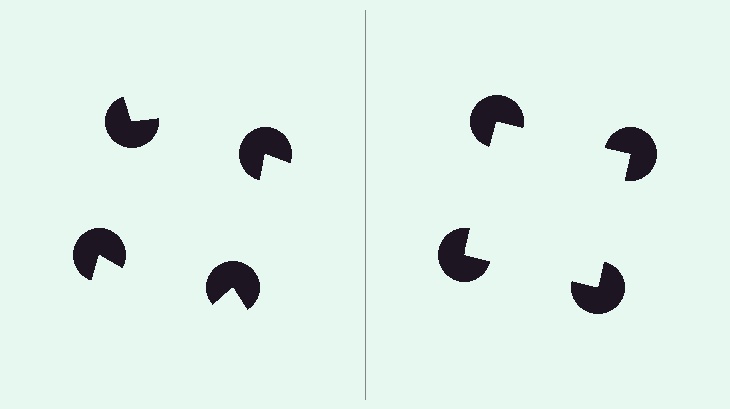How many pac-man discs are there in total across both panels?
8 — 4 on each side.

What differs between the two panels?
The pac-man discs are positioned identically on both sides; only the wedge orientations differ. On the right they align to a square; on the left they are misaligned.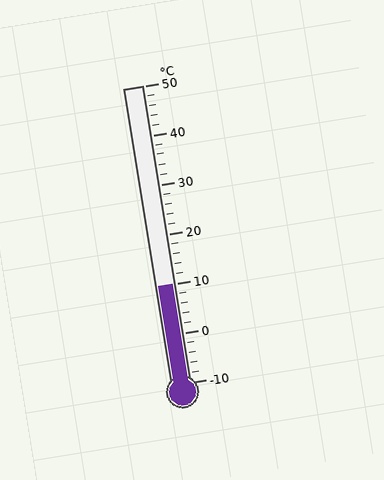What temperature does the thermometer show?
The thermometer shows approximately 10°C.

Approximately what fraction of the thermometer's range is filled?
The thermometer is filled to approximately 35% of its range.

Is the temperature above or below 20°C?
The temperature is below 20°C.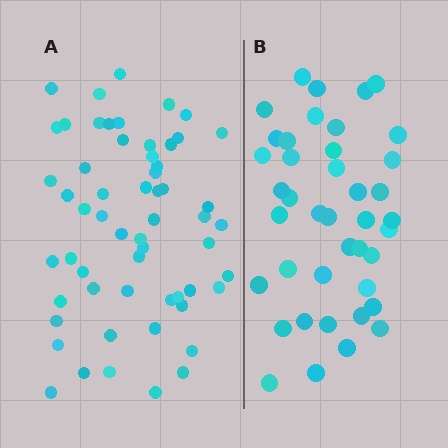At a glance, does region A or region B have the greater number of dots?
Region A (the left region) has more dots.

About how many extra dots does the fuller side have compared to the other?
Region A has approximately 15 more dots than region B.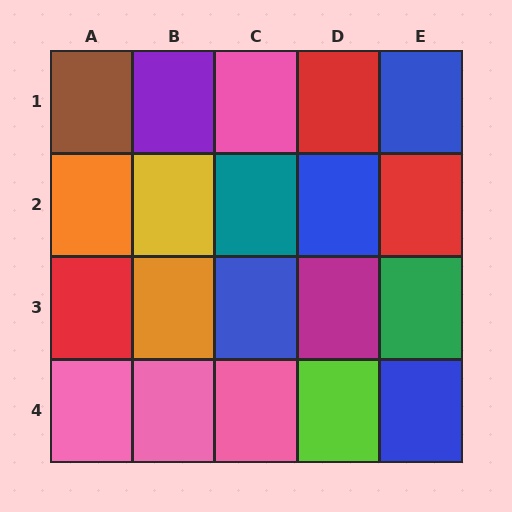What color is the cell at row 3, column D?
Magenta.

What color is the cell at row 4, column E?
Blue.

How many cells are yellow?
1 cell is yellow.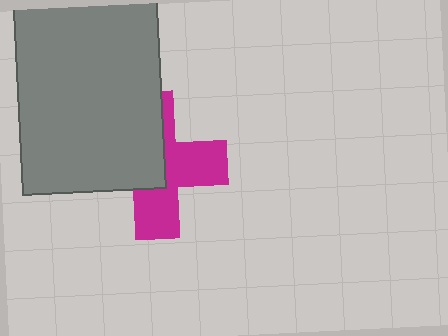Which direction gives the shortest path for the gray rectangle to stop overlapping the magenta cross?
Moving toward the upper-left gives the shortest separation.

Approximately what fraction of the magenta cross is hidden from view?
Roughly 49% of the magenta cross is hidden behind the gray rectangle.